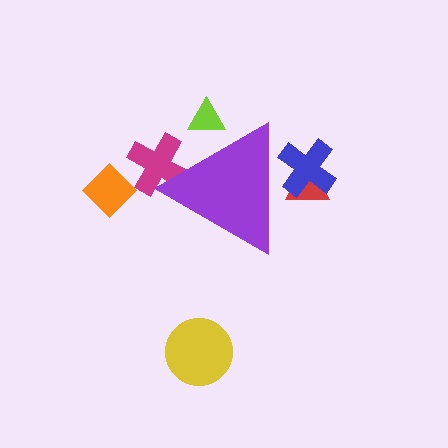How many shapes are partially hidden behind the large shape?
4 shapes are partially hidden.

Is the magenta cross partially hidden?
Yes, the magenta cross is partially hidden behind the purple triangle.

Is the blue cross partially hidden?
Yes, the blue cross is partially hidden behind the purple triangle.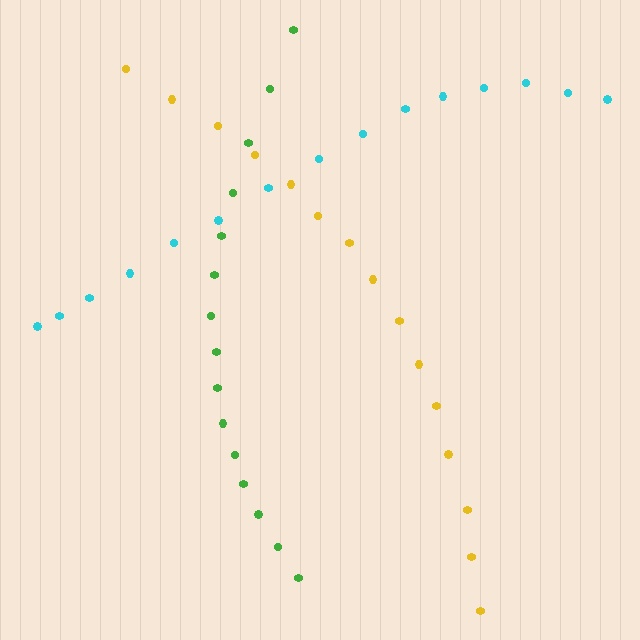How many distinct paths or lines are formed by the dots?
There are 3 distinct paths.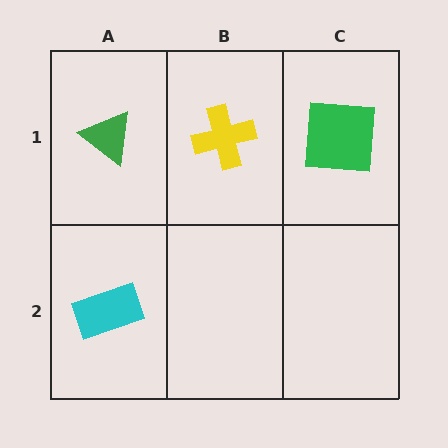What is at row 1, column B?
A yellow cross.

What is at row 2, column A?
A cyan rectangle.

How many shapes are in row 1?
3 shapes.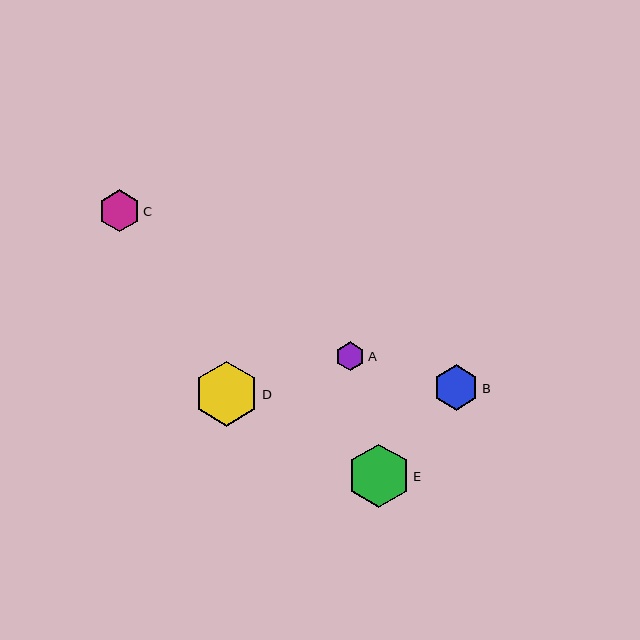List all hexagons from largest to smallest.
From largest to smallest: D, E, B, C, A.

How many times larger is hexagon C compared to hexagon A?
Hexagon C is approximately 1.4 times the size of hexagon A.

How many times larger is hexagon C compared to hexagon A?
Hexagon C is approximately 1.4 times the size of hexagon A.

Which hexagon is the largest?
Hexagon D is the largest with a size of approximately 65 pixels.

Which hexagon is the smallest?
Hexagon A is the smallest with a size of approximately 29 pixels.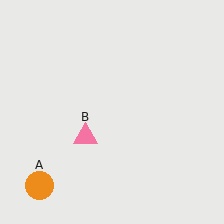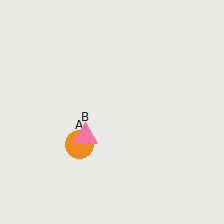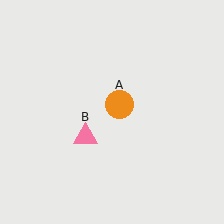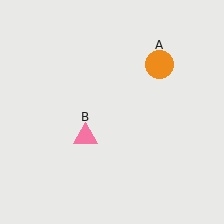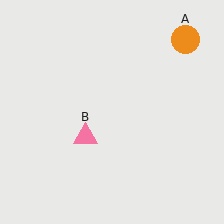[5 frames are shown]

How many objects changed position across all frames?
1 object changed position: orange circle (object A).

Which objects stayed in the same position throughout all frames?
Pink triangle (object B) remained stationary.